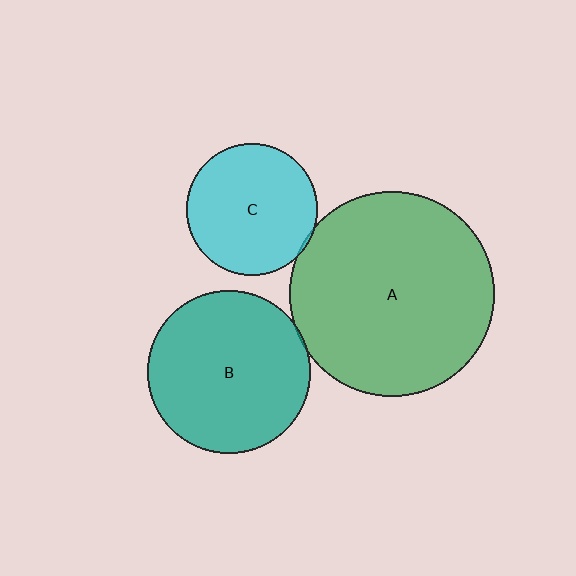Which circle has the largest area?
Circle A (green).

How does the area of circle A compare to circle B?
Approximately 1.6 times.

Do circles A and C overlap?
Yes.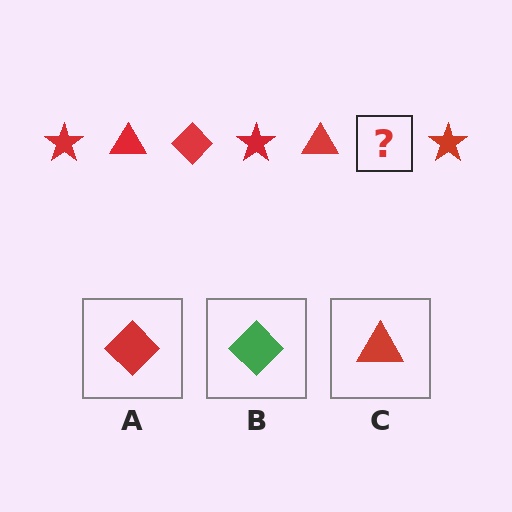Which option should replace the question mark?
Option A.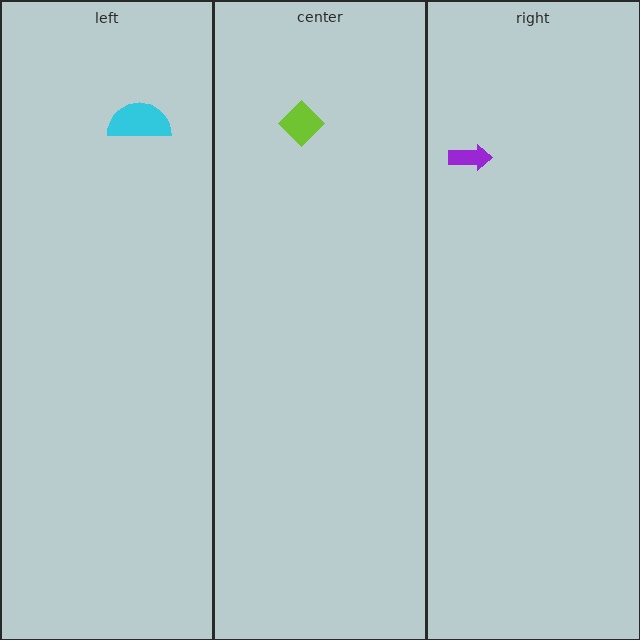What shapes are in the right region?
The purple arrow.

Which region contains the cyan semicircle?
The left region.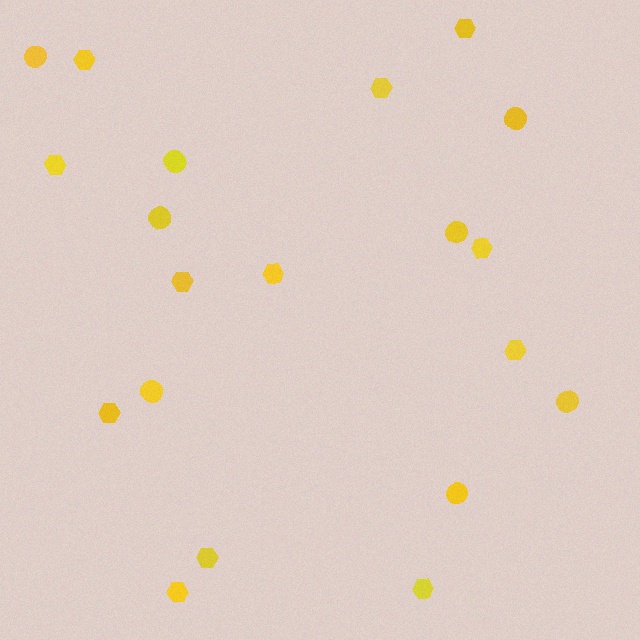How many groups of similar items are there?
There are 2 groups: one group of circles (8) and one group of hexagons (12).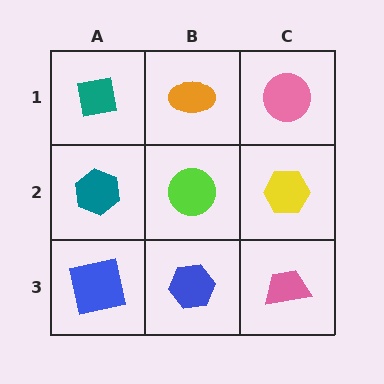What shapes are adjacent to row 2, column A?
A teal square (row 1, column A), a blue square (row 3, column A), a lime circle (row 2, column B).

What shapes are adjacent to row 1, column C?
A yellow hexagon (row 2, column C), an orange ellipse (row 1, column B).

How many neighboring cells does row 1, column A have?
2.